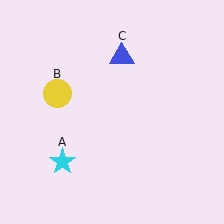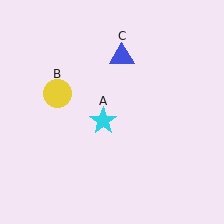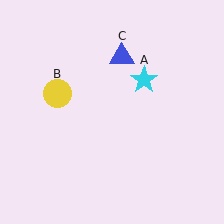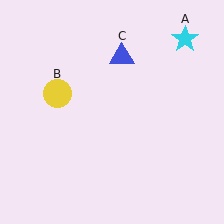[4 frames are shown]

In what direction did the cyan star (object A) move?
The cyan star (object A) moved up and to the right.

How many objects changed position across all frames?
1 object changed position: cyan star (object A).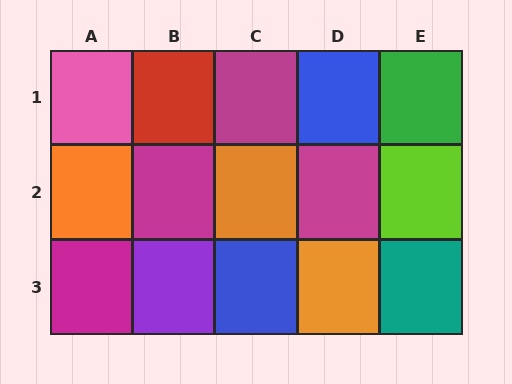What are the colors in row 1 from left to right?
Pink, red, magenta, blue, green.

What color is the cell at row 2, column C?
Orange.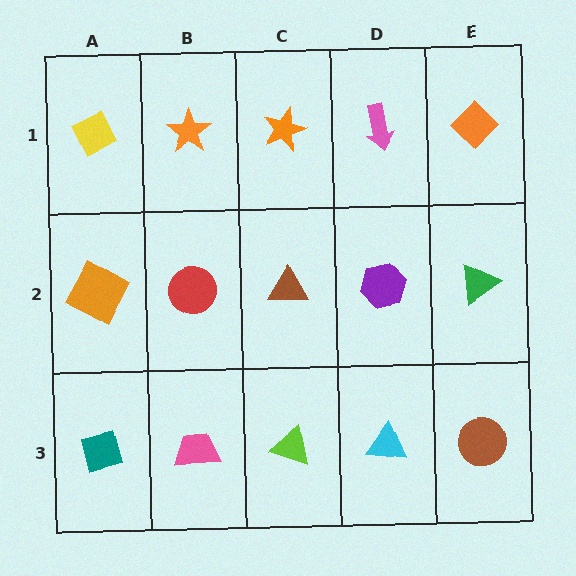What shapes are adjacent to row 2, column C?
An orange star (row 1, column C), a lime triangle (row 3, column C), a red circle (row 2, column B), a purple hexagon (row 2, column D).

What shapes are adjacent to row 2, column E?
An orange diamond (row 1, column E), a brown circle (row 3, column E), a purple hexagon (row 2, column D).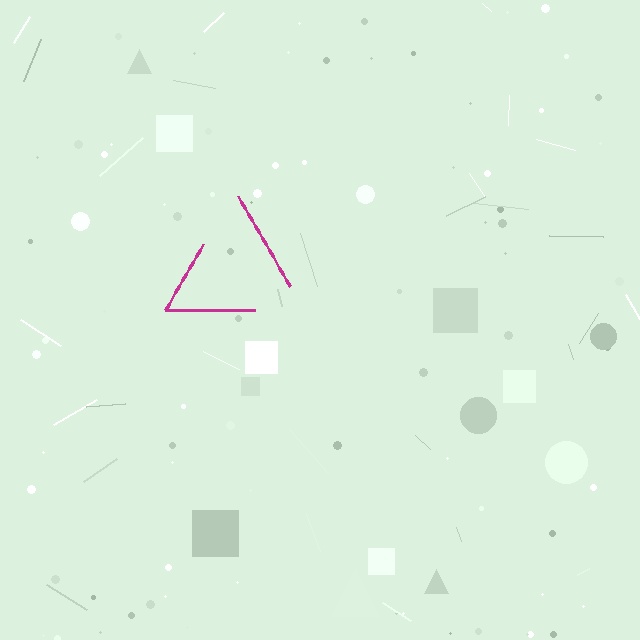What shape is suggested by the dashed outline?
The dashed outline suggests a triangle.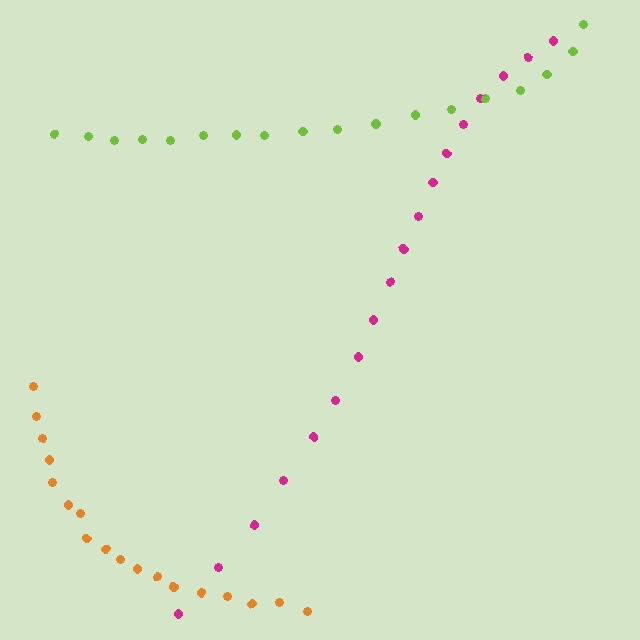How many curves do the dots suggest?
There are 3 distinct paths.